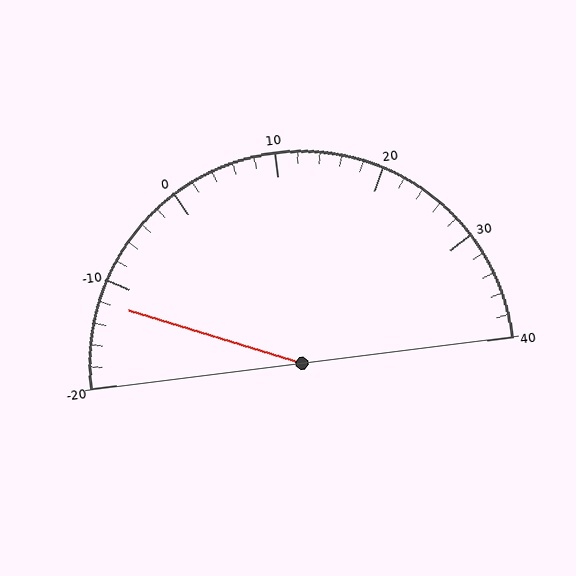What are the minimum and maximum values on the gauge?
The gauge ranges from -20 to 40.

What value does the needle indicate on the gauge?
The needle indicates approximately -12.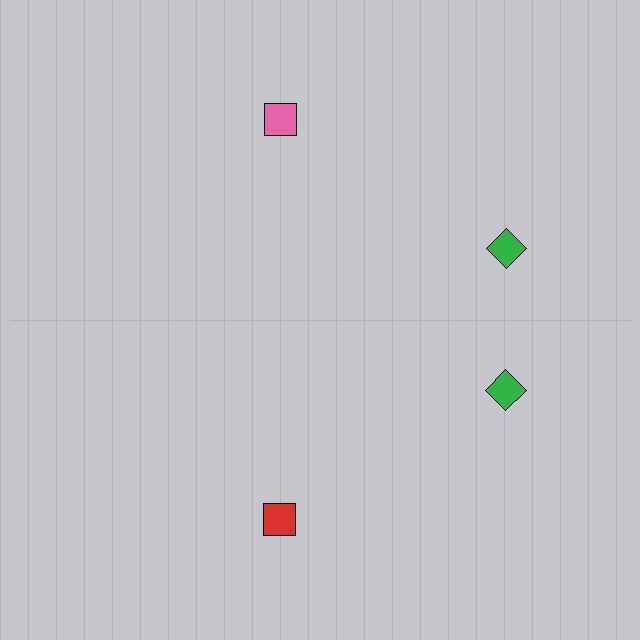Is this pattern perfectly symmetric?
No, the pattern is not perfectly symmetric. The red square on the bottom side breaks the symmetry — its mirror counterpart is pink.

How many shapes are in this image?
There are 4 shapes in this image.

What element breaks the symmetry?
The red square on the bottom side breaks the symmetry — its mirror counterpart is pink.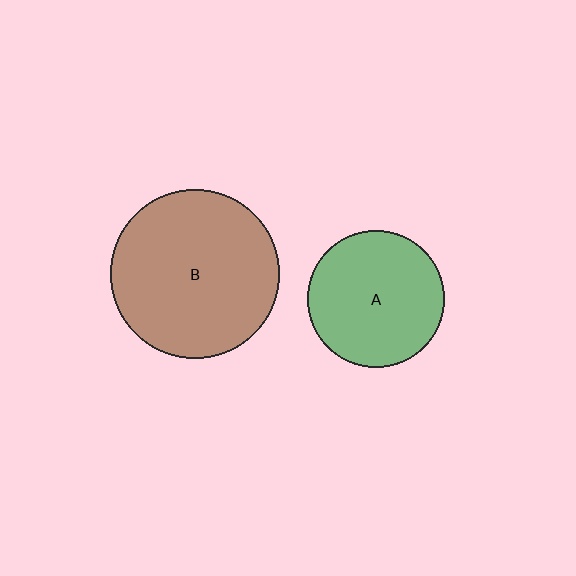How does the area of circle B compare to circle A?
Approximately 1.5 times.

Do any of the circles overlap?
No, none of the circles overlap.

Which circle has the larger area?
Circle B (brown).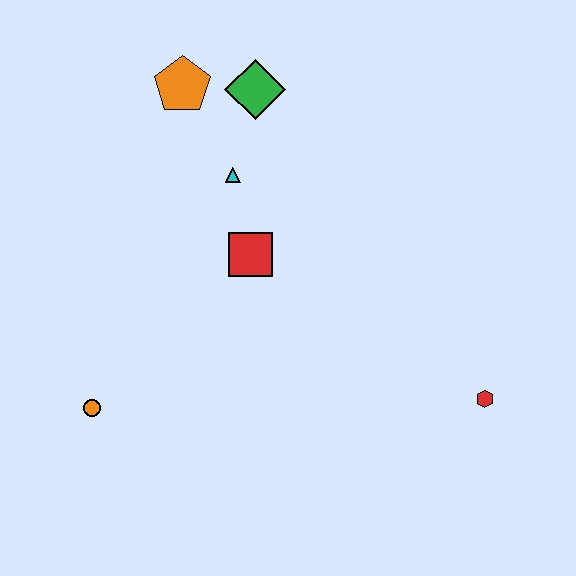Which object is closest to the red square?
The cyan triangle is closest to the red square.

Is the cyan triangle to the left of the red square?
Yes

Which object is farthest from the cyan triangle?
The red hexagon is farthest from the cyan triangle.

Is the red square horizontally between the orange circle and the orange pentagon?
No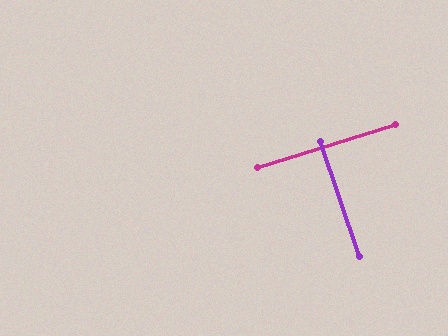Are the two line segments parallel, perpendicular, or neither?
Perpendicular — they meet at approximately 88°.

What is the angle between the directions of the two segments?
Approximately 88 degrees.